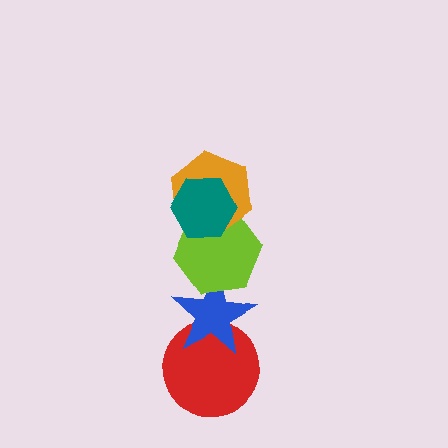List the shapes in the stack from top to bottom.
From top to bottom: the teal hexagon, the orange hexagon, the lime hexagon, the blue star, the red circle.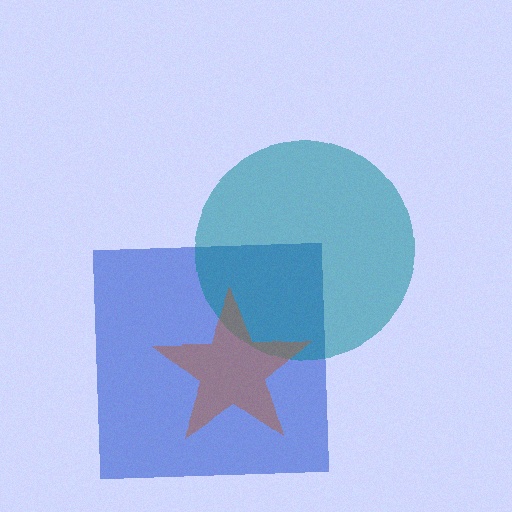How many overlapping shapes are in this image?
There are 3 overlapping shapes in the image.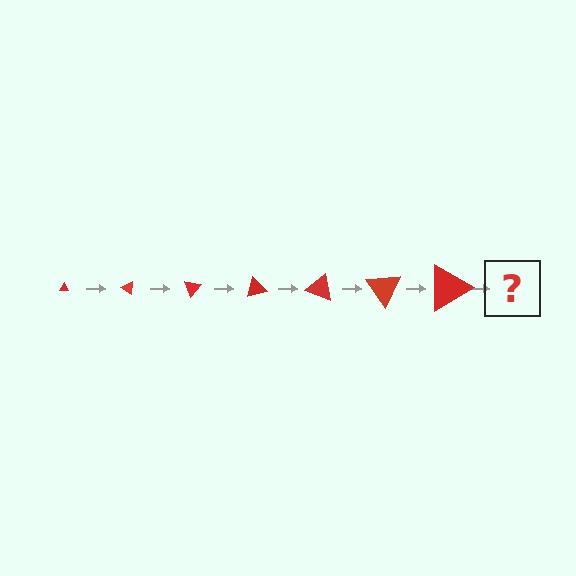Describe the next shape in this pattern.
It should be a triangle, larger than the previous one and rotated 245 degrees from the start.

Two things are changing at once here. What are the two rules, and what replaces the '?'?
The two rules are that the triangle grows larger each step and it rotates 35 degrees each step. The '?' should be a triangle, larger than the previous one and rotated 245 degrees from the start.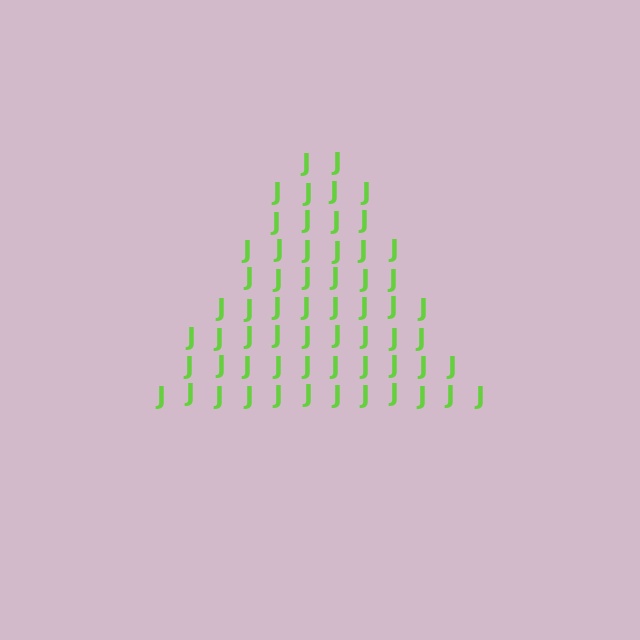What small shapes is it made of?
It is made of small letter J's.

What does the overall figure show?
The overall figure shows a triangle.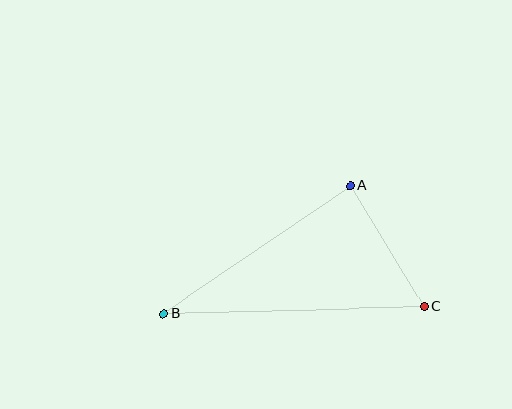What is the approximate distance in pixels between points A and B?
The distance between A and B is approximately 227 pixels.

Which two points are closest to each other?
Points A and C are closest to each other.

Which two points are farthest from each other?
Points B and C are farthest from each other.